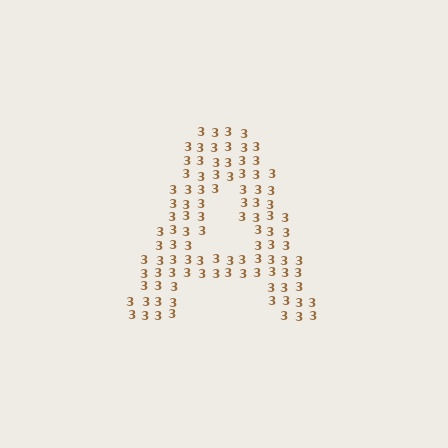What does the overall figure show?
The overall figure shows the letter A.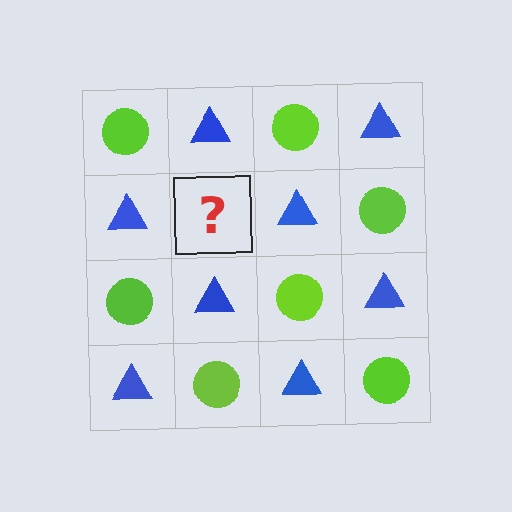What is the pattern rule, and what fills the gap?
The rule is that it alternates lime circle and blue triangle in a checkerboard pattern. The gap should be filled with a lime circle.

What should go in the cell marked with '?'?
The missing cell should contain a lime circle.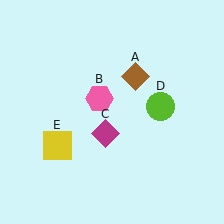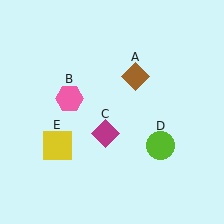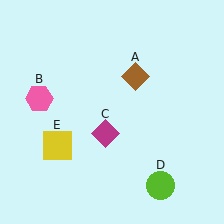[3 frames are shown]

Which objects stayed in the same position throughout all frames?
Brown diamond (object A) and magenta diamond (object C) and yellow square (object E) remained stationary.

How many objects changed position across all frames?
2 objects changed position: pink hexagon (object B), lime circle (object D).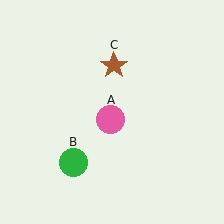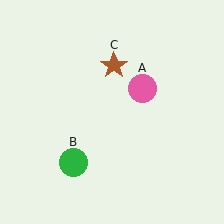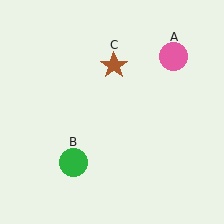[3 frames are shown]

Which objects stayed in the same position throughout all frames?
Green circle (object B) and brown star (object C) remained stationary.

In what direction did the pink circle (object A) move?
The pink circle (object A) moved up and to the right.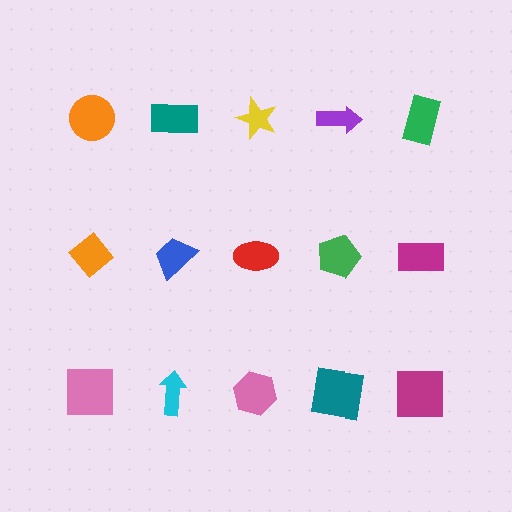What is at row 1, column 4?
A purple arrow.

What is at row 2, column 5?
A magenta rectangle.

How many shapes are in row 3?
5 shapes.